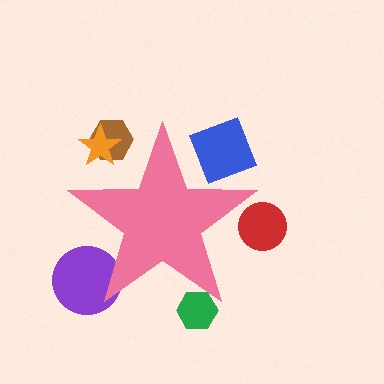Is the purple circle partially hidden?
Yes, the purple circle is partially hidden behind the pink star.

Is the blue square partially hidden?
Yes, the blue square is partially hidden behind the pink star.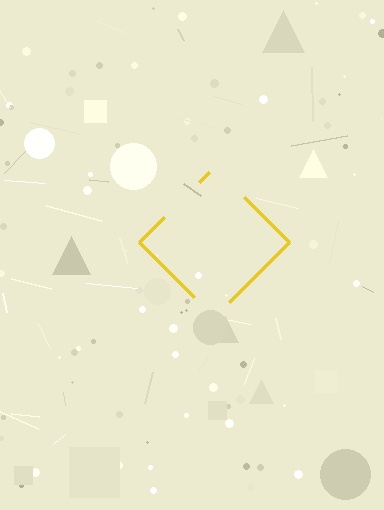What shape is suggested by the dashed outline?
The dashed outline suggests a diamond.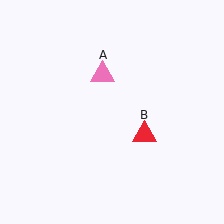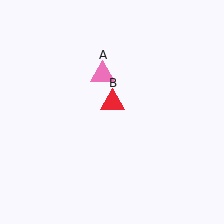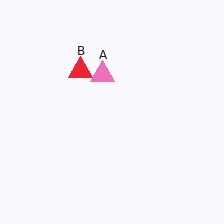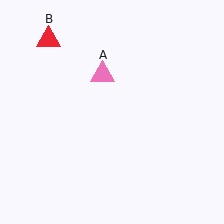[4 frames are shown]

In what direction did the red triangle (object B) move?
The red triangle (object B) moved up and to the left.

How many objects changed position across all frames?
1 object changed position: red triangle (object B).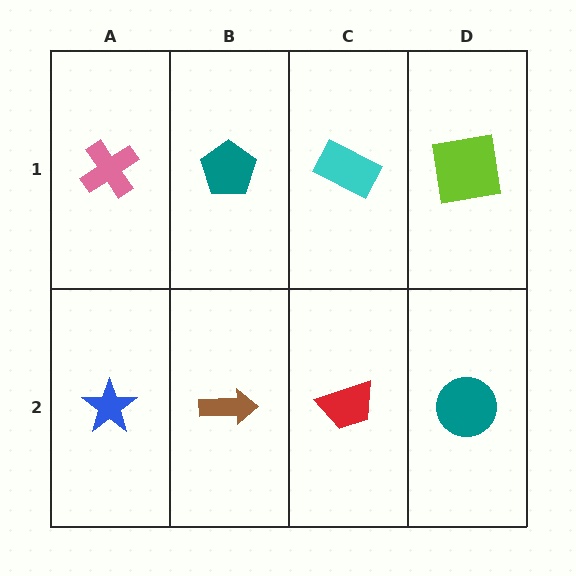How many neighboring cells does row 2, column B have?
3.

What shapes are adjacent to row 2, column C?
A cyan rectangle (row 1, column C), a brown arrow (row 2, column B), a teal circle (row 2, column D).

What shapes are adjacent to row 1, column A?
A blue star (row 2, column A), a teal pentagon (row 1, column B).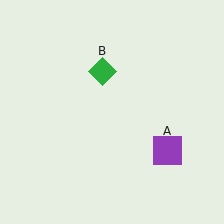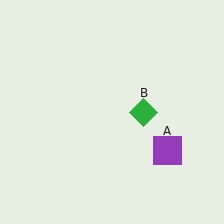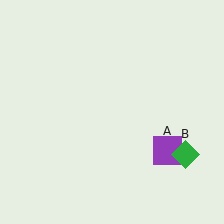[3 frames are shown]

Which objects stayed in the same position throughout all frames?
Purple square (object A) remained stationary.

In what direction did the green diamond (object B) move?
The green diamond (object B) moved down and to the right.